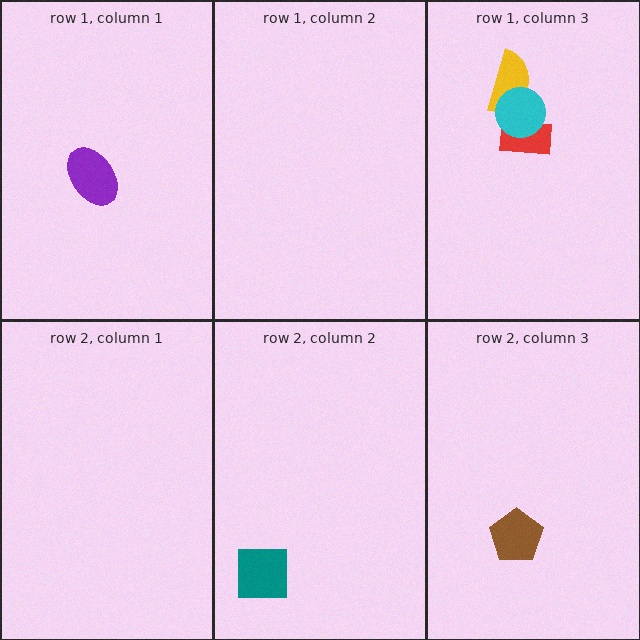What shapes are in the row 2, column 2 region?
The teal square.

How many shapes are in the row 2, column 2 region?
1.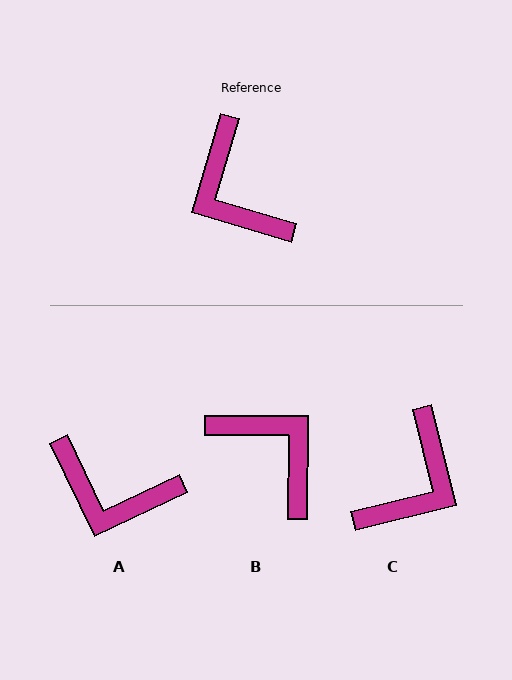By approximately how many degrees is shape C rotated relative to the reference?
Approximately 121 degrees counter-clockwise.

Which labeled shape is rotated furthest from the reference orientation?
B, about 164 degrees away.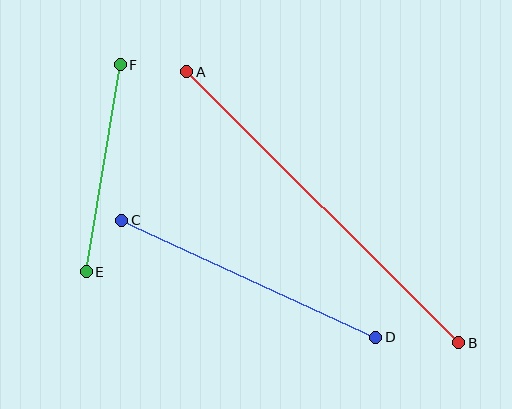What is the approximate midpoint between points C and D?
The midpoint is at approximately (249, 279) pixels.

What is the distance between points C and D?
The distance is approximately 280 pixels.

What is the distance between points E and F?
The distance is approximately 210 pixels.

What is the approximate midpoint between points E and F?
The midpoint is at approximately (103, 168) pixels.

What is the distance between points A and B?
The distance is approximately 384 pixels.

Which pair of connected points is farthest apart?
Points A and B are farthest apart.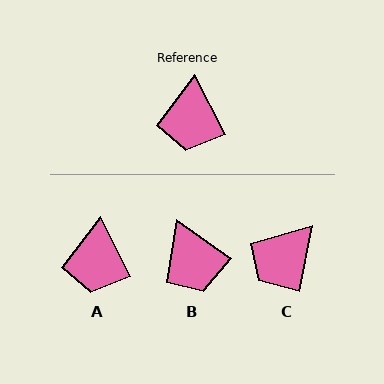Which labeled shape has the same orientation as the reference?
A.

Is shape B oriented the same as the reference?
No, it is off by about 27 degrees.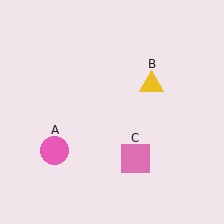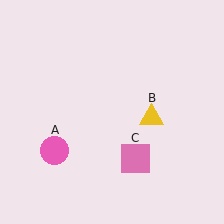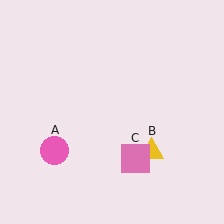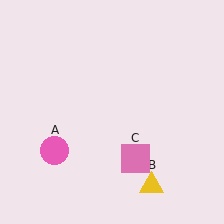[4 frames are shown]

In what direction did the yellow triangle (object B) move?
The yellow triangle (object B) moved down.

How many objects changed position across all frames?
1 object changed position: yellow triangle (object B).